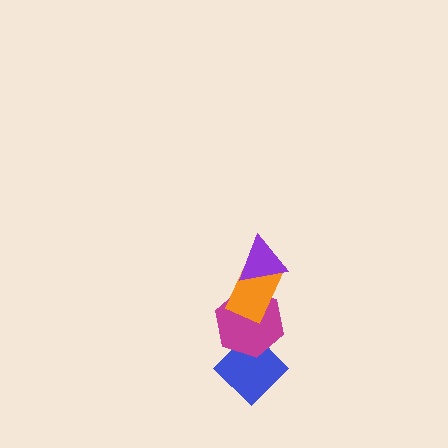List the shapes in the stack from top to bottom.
From top to bottom: the purple triangle, the orange rectangle, the magenta hexagon, the blue diamond.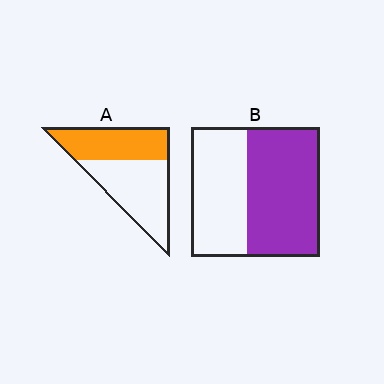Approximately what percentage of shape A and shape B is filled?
A is approximately 45% and B is approximately 55%.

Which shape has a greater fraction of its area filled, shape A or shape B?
Shape B.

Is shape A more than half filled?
No.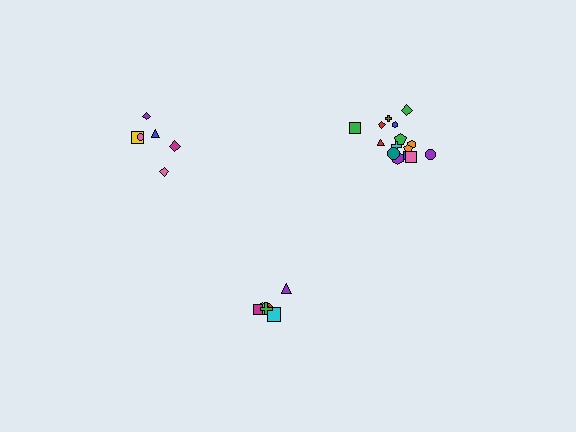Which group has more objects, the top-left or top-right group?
The top-right group.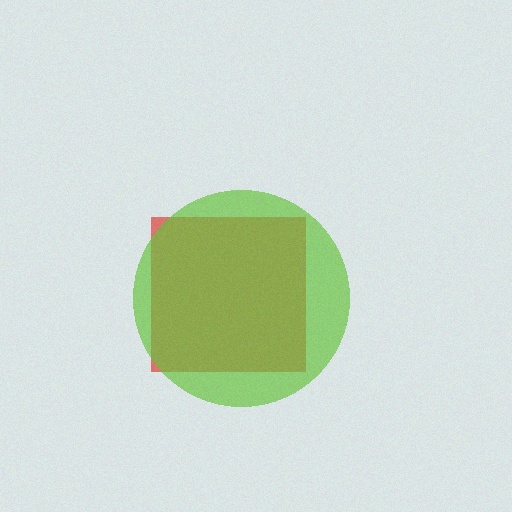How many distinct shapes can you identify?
There are 2 distinct shapes: a red square, a lime circle.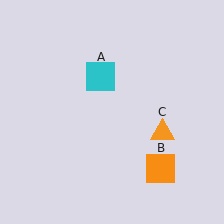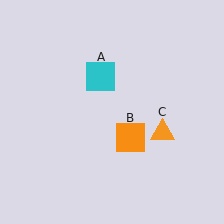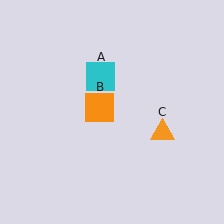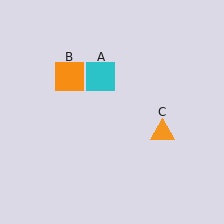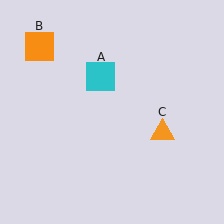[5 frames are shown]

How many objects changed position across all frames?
1 object changed position: orange square (object B).